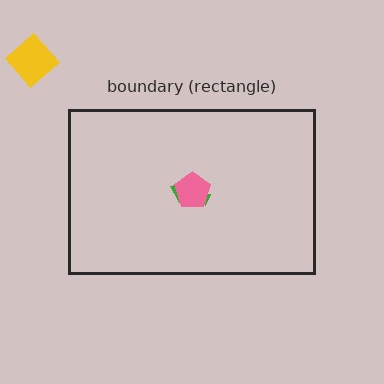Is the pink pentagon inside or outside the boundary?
Inside.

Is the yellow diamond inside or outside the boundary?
Outside.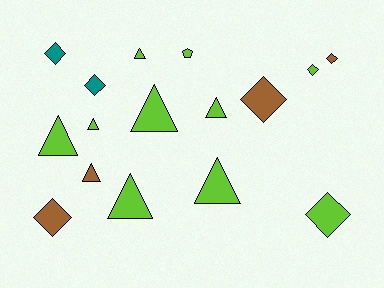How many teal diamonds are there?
There are 2 teal diamonds.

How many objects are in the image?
There are 16 objects.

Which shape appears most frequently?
Triangle, with 8 objects.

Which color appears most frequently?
Lime, with 10 objects.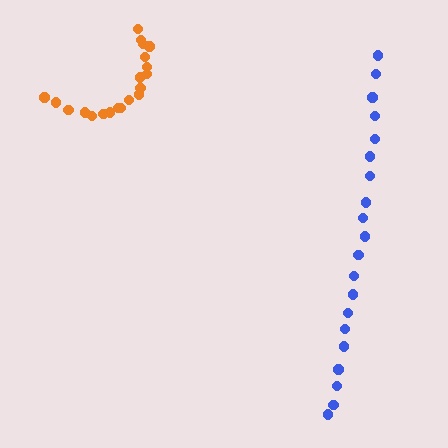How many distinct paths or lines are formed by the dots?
There are 2 distinct paths.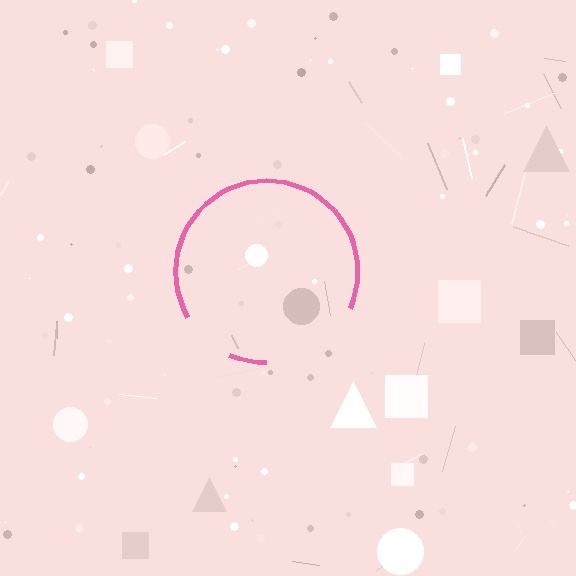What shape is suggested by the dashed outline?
The dashed outline suggests a circle.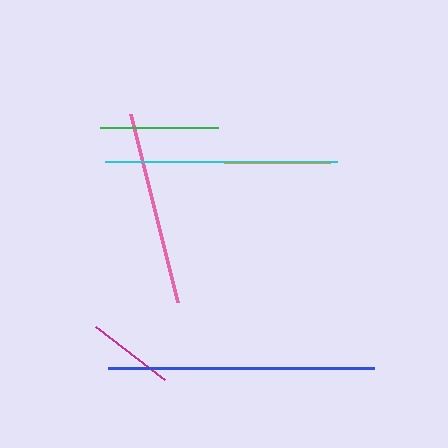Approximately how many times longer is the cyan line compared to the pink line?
The cyan line is approximately 1.2 times the length of the pink line.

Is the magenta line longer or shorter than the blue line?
The blue line is longer than the magenta line.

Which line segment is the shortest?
The magenta line is the shortest at approximately 86 pixels.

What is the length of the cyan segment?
The cyan segment is approximately 232 pixels long.